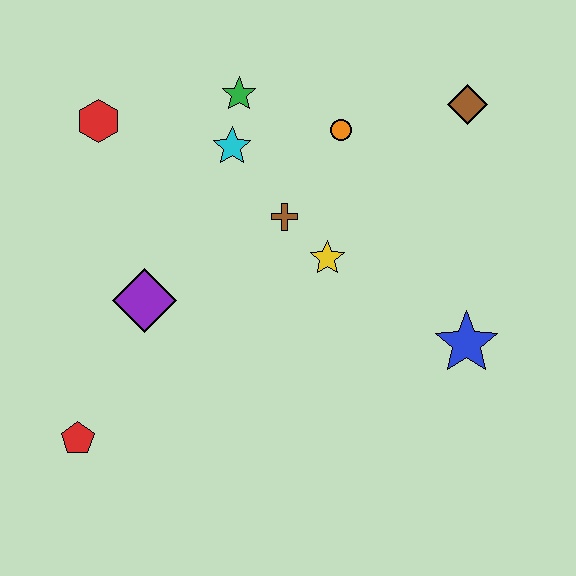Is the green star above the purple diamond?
Yes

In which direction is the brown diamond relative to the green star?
The brown diamond is to the right of the green star.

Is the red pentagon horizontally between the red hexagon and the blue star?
No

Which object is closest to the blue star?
The yellow star is closest to the blue star.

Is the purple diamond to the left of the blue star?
Yes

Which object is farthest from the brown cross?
The red pentagon is farthest from the brown cross.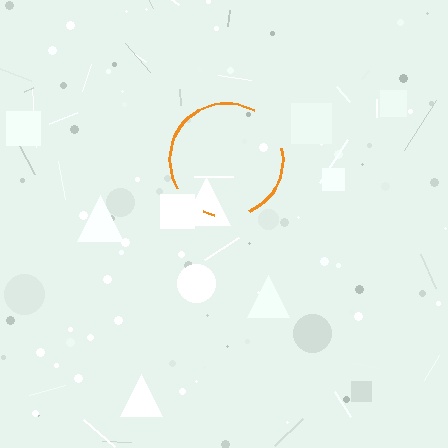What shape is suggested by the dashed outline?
The dashed outline suggests a circle.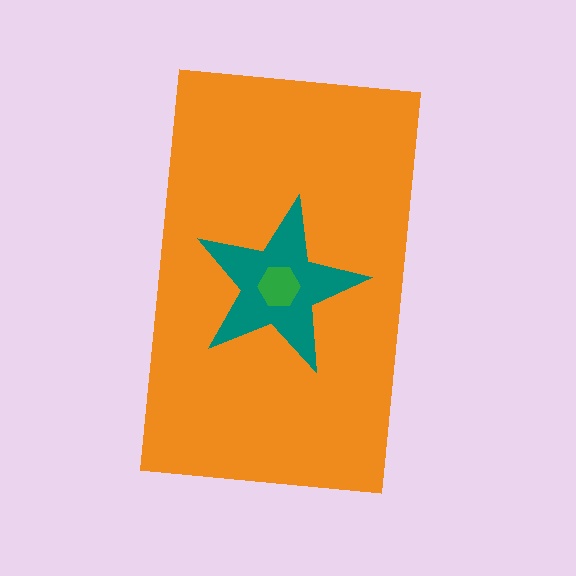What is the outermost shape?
The orange rectangle.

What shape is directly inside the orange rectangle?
The teal star.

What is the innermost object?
The green hexagon.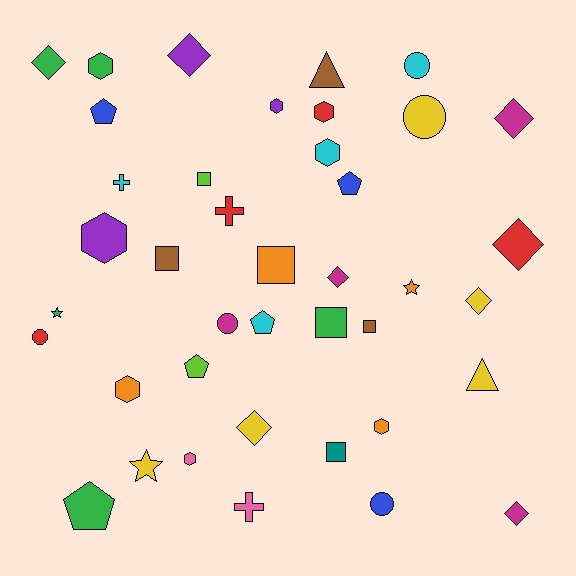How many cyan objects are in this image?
There are 4 cyan objects.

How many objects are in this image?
There are 40 objects.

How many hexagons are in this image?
There are 8 hexagons.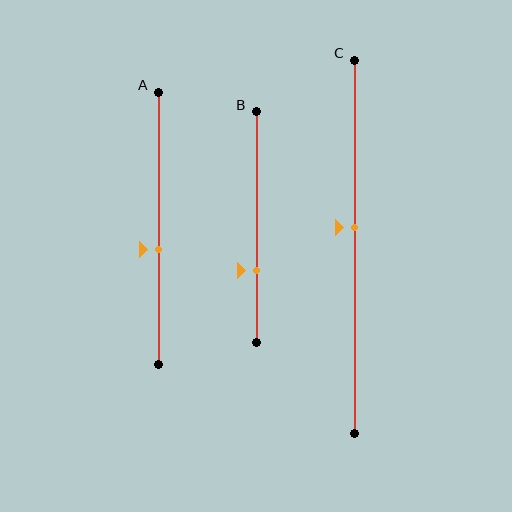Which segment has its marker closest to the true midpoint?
Segment C has its marker closest to the true midpoint.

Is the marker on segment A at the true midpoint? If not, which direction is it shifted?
No, the marker on segment A is shifted downward by about 8% of the segment length.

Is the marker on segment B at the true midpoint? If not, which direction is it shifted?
No, the marker on segment B is shifted downward by about 19% of the segment length.